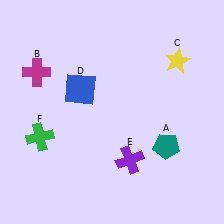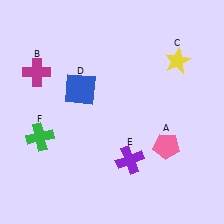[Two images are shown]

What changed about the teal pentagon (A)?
In Image 1, A is teal. In Image 2, it changed to pink.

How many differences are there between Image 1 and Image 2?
There is 1 difference between the two images.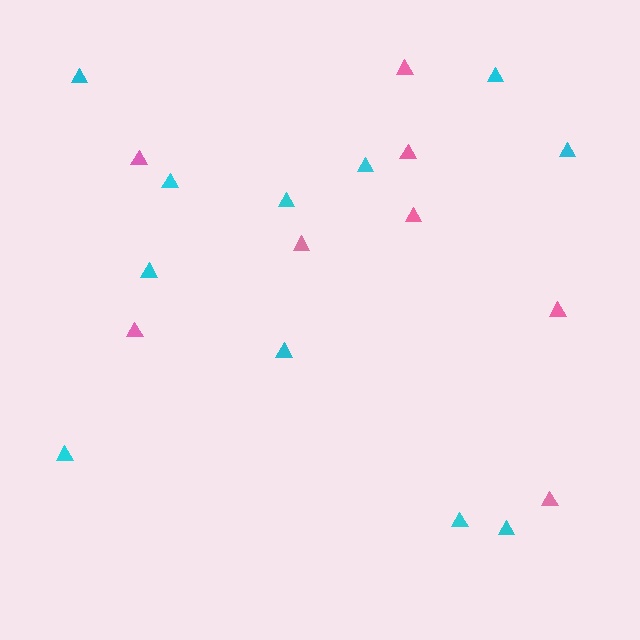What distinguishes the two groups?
There are 2 groups: one group of cyan triangles (11) and one group of pink triangles (8).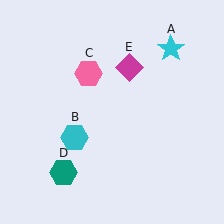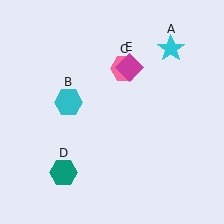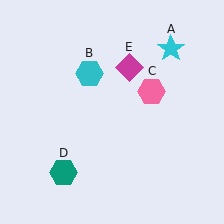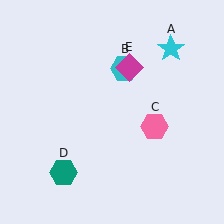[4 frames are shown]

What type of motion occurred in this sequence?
The cyan hexagon (object B), pink hexagon (object C) rotated clockwise around the center of the scene.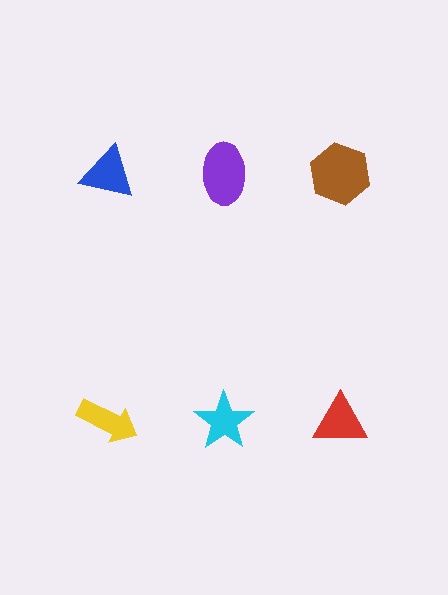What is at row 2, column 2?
A cyan star.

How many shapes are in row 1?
3 shapes.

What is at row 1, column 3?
A brown hexagon.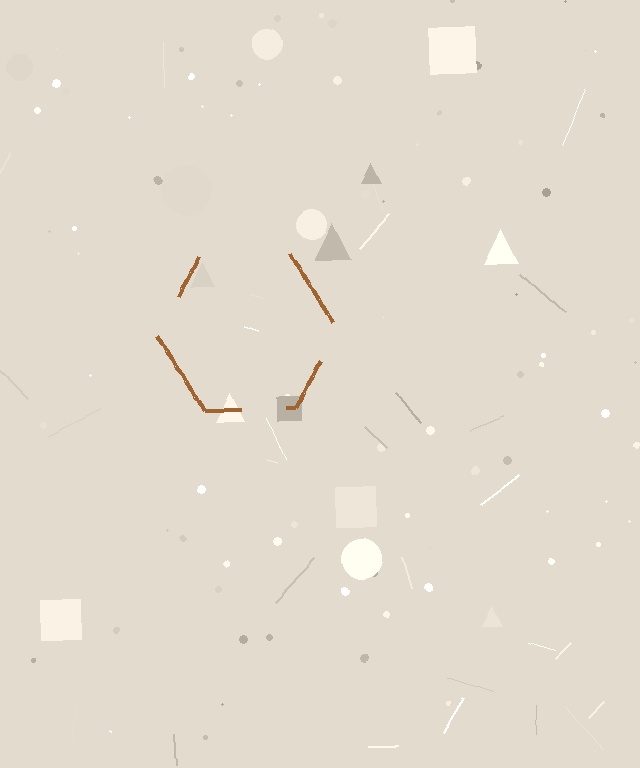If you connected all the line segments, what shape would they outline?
They would outline a hexagon.